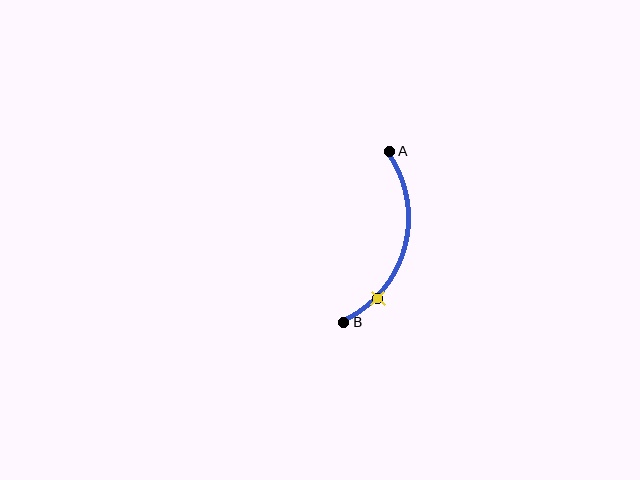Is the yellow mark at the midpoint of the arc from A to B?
No. The yellow mark lies on the arc but is closer to endpoint B. The arc midpoint would be at the point on the curve equidistant along the arc from both A and B.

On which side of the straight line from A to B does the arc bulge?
The arc bulges to the right of the straight line connecting A and B.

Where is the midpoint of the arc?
The arc midpoint is the point on the curve farthest from the straight line joining A and B. It sits to the right of that line.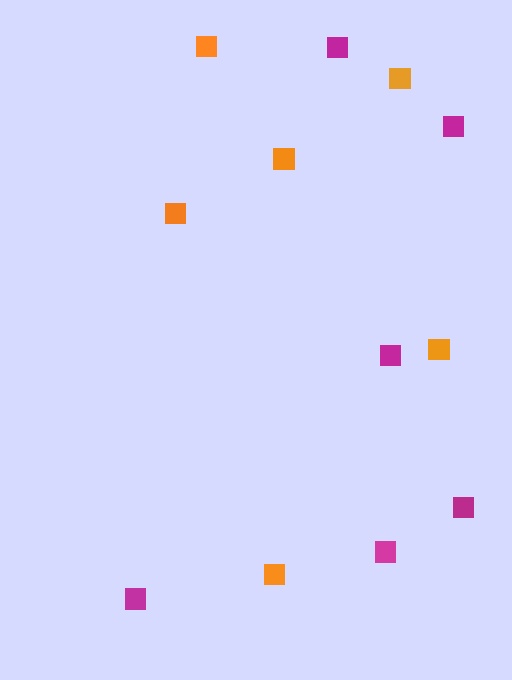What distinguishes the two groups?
There are 2 groups: one group of magenta squares (6) and one group of orange squares (6).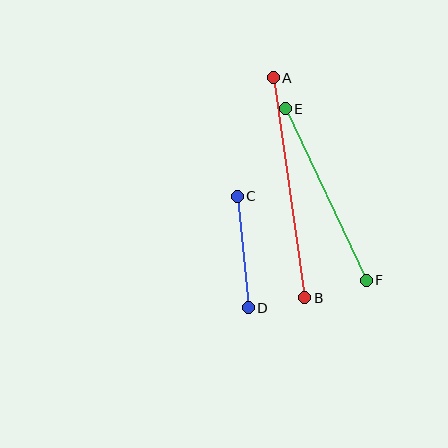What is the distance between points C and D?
The distance is approximately 112 pixels.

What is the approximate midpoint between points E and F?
The midpoint is at approximately (326, 194) pixels.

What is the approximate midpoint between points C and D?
The midpoint is at approximately (243, 252) pixels.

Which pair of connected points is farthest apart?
Points A and B are farthest apart.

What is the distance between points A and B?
The distance is approximately 222 pixels.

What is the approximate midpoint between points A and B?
The midpoint is at approximately (289, 188) pixels.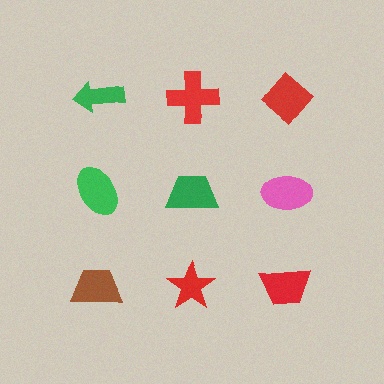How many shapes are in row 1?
3 shapes.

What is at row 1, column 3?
A red diamond.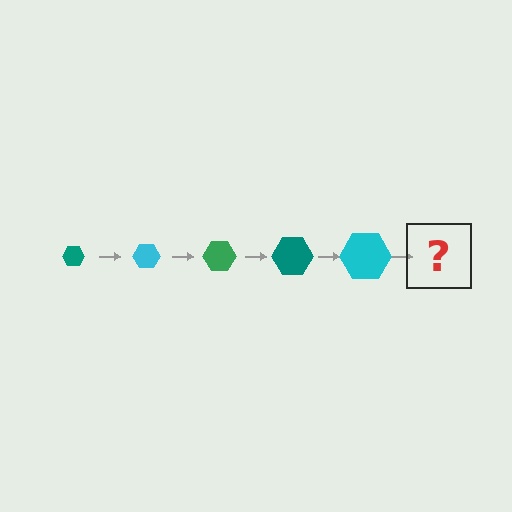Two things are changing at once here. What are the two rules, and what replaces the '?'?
The two rules are that the hexagon grows larger each step and the color cycles through teal, cyan, and green. The '?' should be a green hexagon, larger than the previous one.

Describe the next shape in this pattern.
It should be a green hexagon, larger than the previous one.